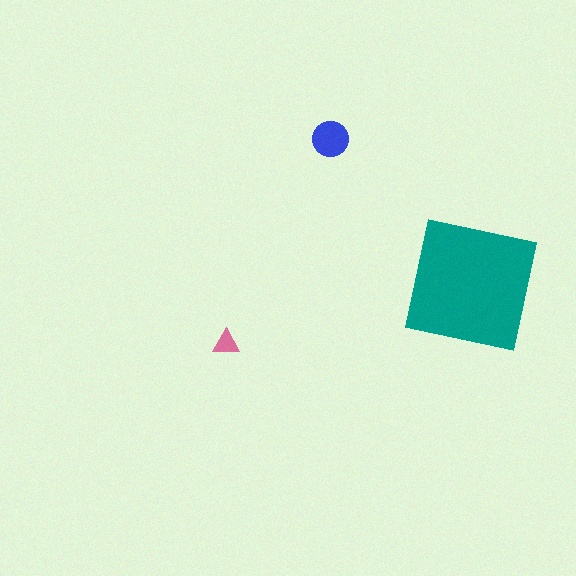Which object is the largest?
The teal square.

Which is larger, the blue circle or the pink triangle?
The blue circle.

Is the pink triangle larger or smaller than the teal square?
Smaller.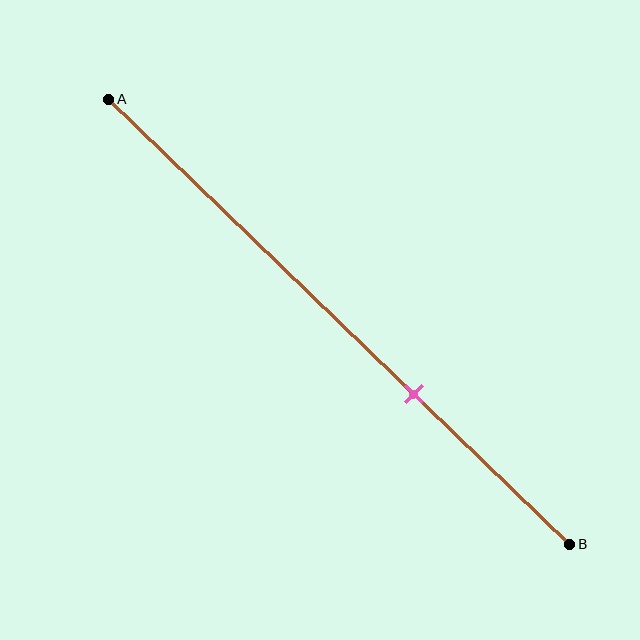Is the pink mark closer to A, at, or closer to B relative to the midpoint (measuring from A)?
The pink mark is closer to point B than the midpoint of segment AB.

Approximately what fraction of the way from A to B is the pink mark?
The pink mark is approximately 65% of the way from A to B.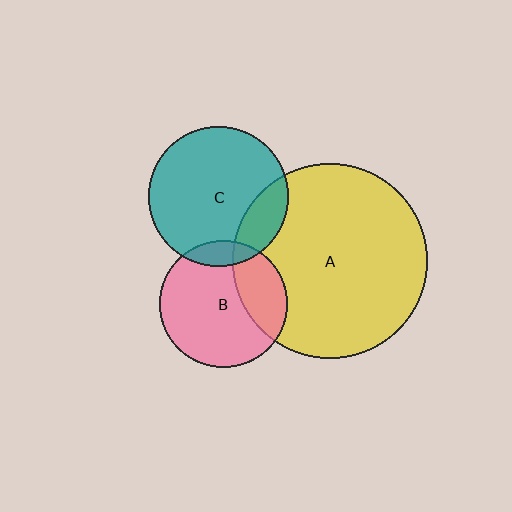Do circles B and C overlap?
Yes.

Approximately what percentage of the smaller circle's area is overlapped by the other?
Approximately 10%.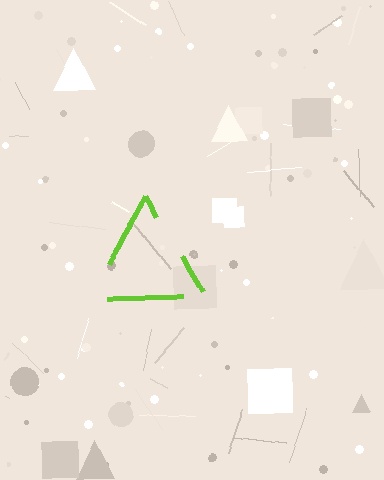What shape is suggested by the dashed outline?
The dashed outline suggests a triangle.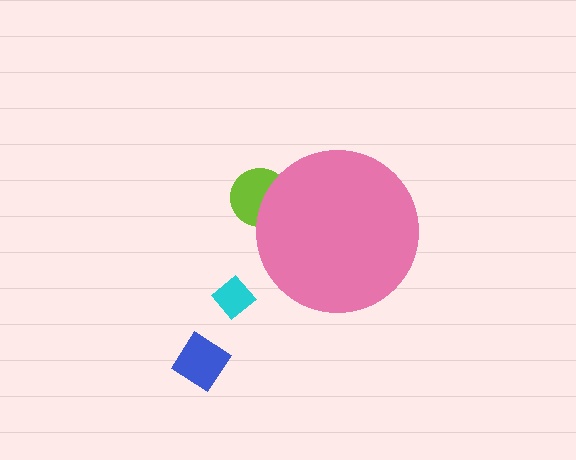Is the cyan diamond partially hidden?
No, the cyan diamond is fully visible.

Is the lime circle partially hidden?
Yes, the lime circle is partially hidden behind the pink circle.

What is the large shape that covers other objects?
A pink circle.